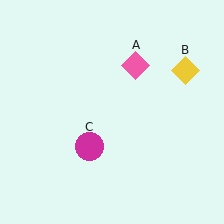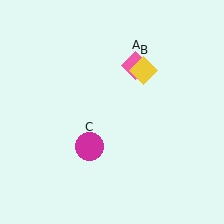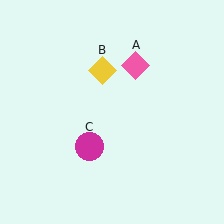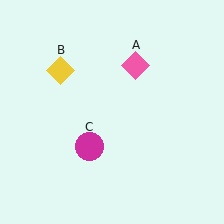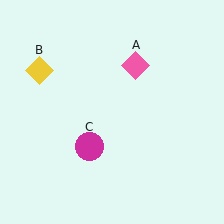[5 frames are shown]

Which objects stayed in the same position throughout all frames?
Pink diamond (object A) and magenta circle (object C) remained stationary.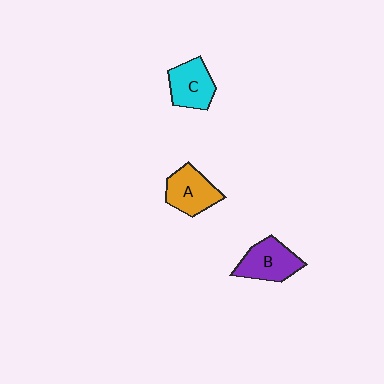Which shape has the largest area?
Shape B (purple).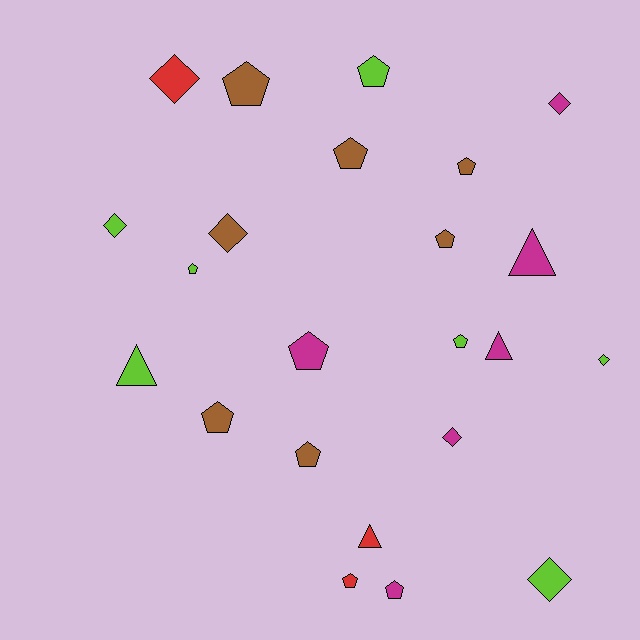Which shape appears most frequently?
Pentagon, with 12 objects.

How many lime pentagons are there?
There are 3 lime pentagons.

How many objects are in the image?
There are 23 objects.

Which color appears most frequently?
Lime, with 7 objects.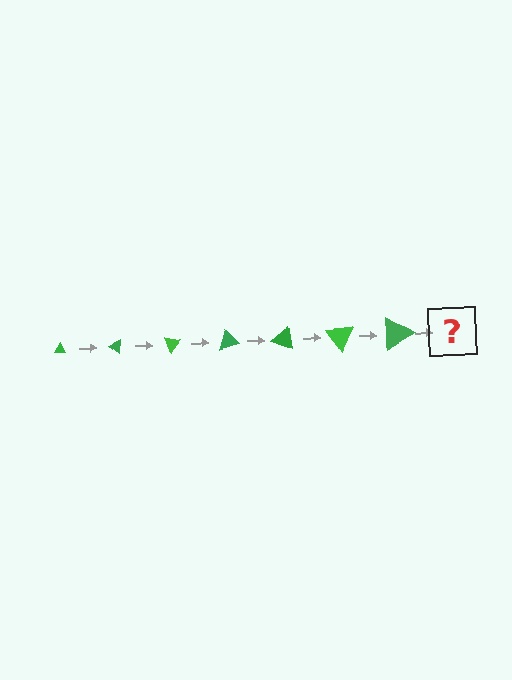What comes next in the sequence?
The next element should be a triangle, larger than the previous one and rotated 245 degrees from the start.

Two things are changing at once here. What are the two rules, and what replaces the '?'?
The two rules are that the triangle grows larger each step and it rotates 35 degrees each step. The '?' should be a triangle, larger than the previous one and rotated 245 degrees from the start.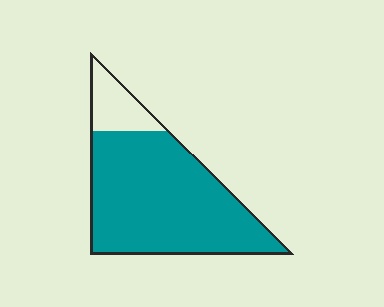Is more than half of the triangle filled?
Yes.